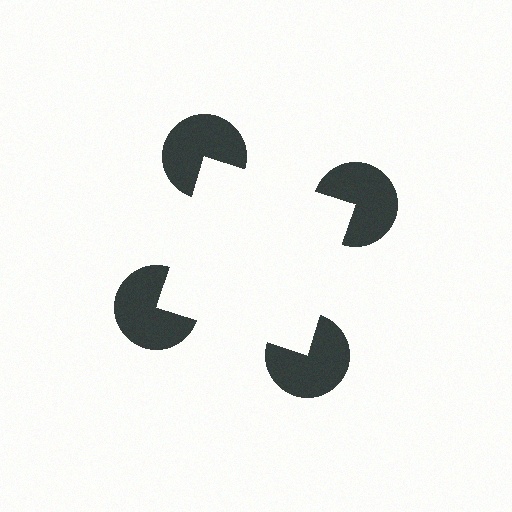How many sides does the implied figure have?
4 sides.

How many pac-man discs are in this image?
There are 4 — one at each vertex of the illusory square.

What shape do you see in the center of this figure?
An illusory square — its edges are inferred from the aligned wedge cuts in the pac-man discs, not physically drawn.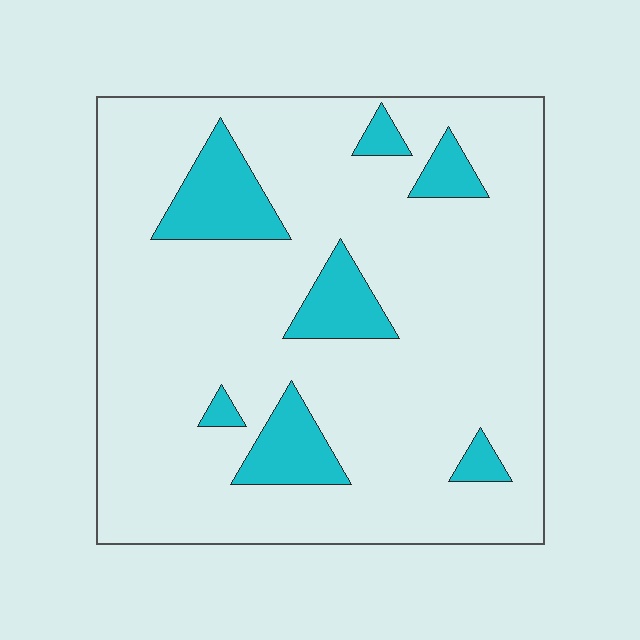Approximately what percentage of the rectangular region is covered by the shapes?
Approximately 15%.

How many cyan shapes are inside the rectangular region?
7.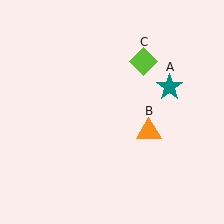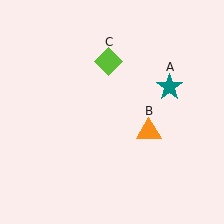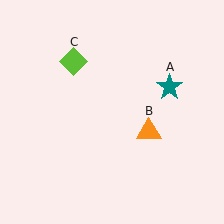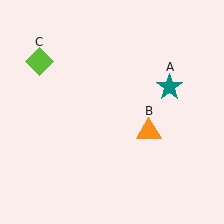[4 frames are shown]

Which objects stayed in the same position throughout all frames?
Teal star (object A) and orange triangle (object B) remained stationary.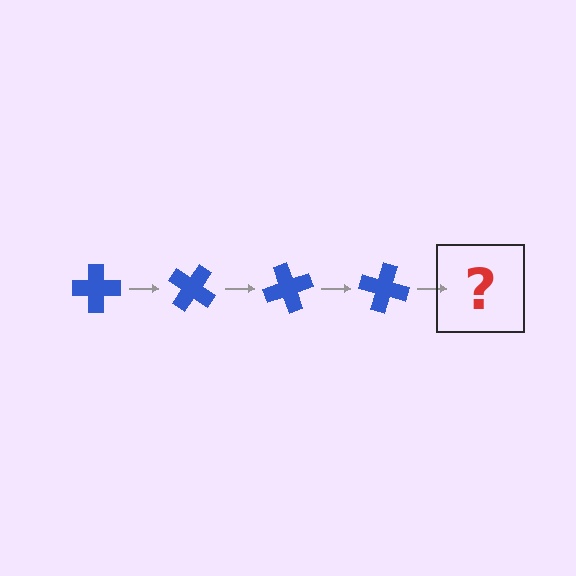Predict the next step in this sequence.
The next step is a blue cross rotated 140 degrees.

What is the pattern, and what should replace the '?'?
The pattern is that the cross rotates 35 degrees each step. The '?' should be a blue cross rotated 140 degrees.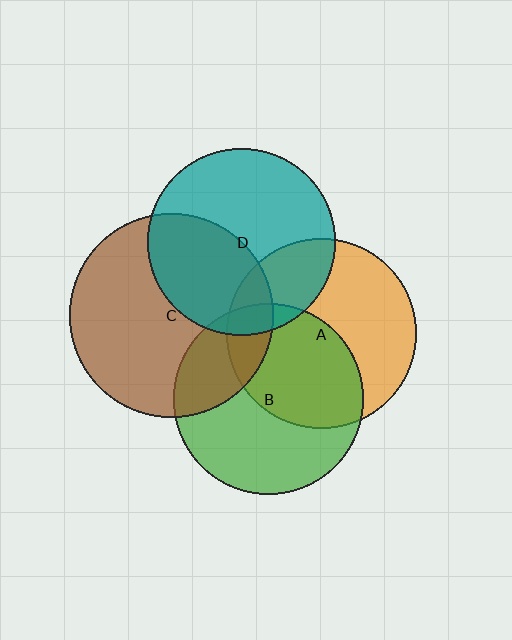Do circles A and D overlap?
Yes.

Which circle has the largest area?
Circle C (brown).